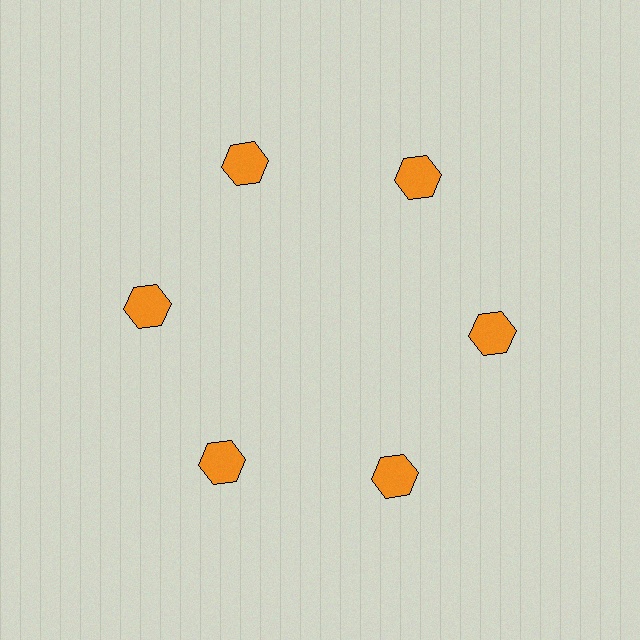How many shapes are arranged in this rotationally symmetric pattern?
There are 6 shapes, arranged in 6 groups of 1.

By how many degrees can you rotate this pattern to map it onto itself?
The pattern maps onto itself every 60 degrees of rotation.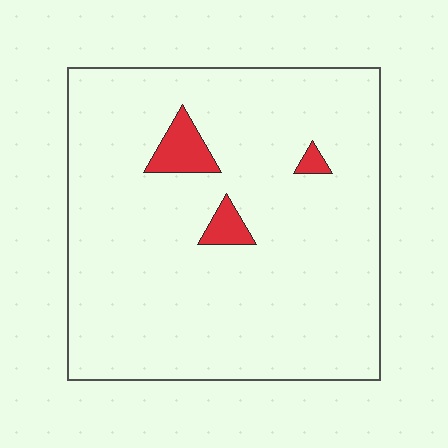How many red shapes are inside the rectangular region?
3.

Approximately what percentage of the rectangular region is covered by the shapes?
Approximately 5%.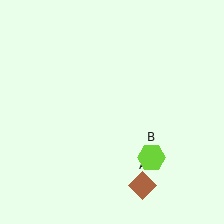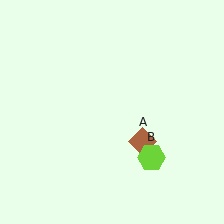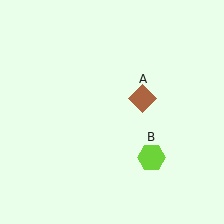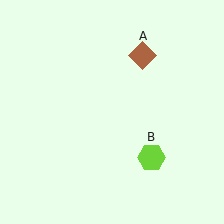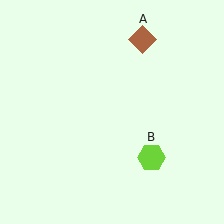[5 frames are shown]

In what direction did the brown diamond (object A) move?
The brown diamond (object A) moved up.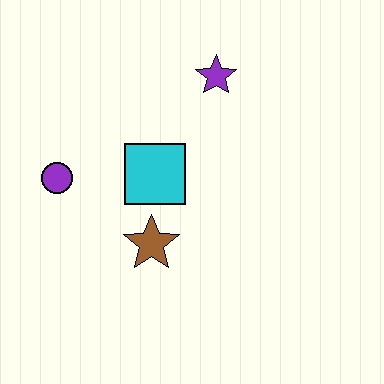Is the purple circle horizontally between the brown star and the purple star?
No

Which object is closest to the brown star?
The cyan square is closest to the brown star.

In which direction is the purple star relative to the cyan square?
The purple star is above the cyan square.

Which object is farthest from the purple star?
The purple circle is farthest from the purple star.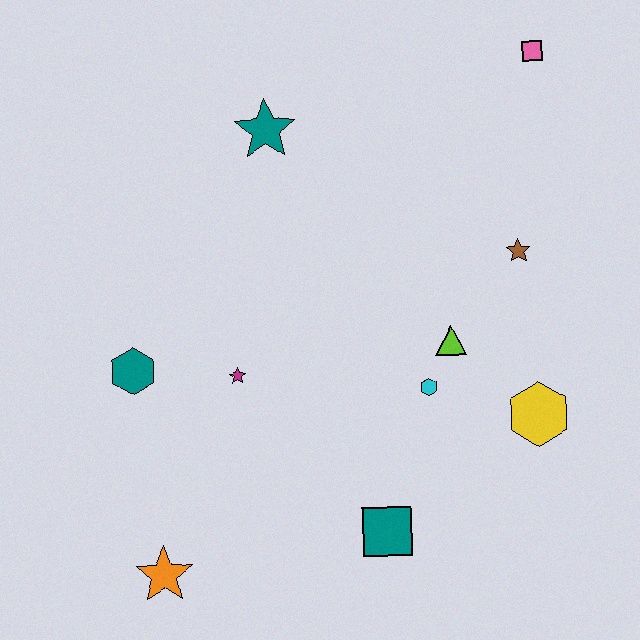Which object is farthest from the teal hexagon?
The pink square is farthest from the teal hexagon.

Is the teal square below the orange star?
No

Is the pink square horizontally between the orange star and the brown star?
No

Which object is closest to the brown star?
The lime triangle is closest to the brown star.